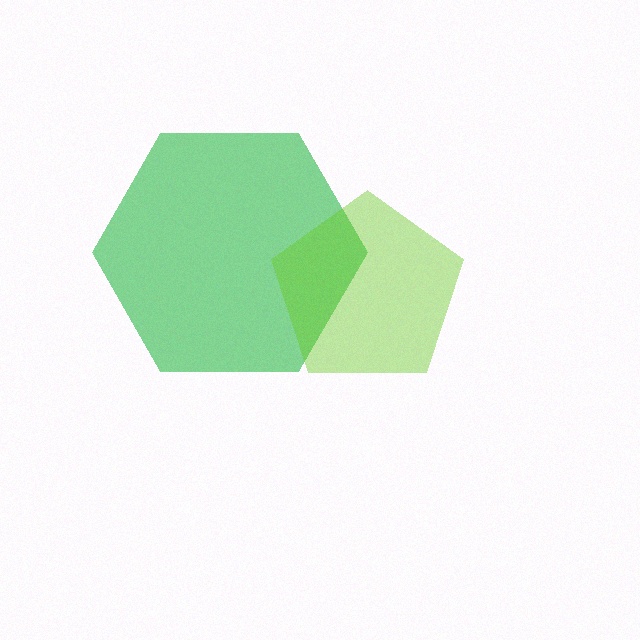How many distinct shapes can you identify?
There are 2 distinct shapes: a green hexagon, a lime pentagon.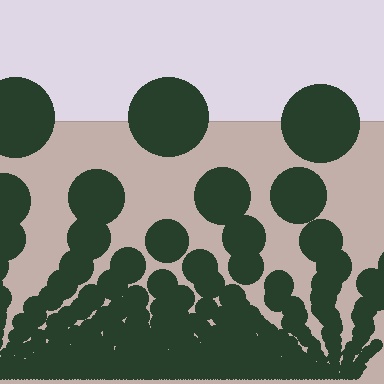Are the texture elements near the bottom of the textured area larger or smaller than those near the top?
Smaller. The gradient is inverted — elements near the bottom are smaller and denser.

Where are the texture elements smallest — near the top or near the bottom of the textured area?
Near the bottom.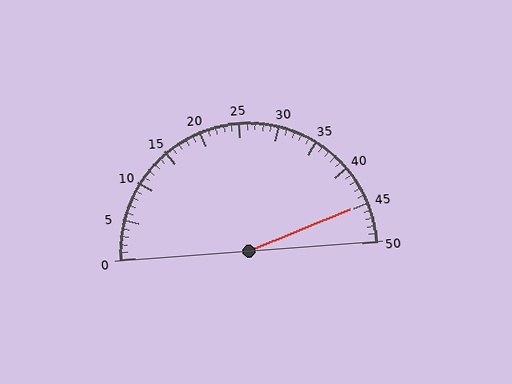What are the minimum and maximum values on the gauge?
The gauge ranges from 0 to 50.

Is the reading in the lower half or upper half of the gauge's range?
The reading is in the upper half of the range (0 to 50).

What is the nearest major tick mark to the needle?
The nearest major tick mark is 45.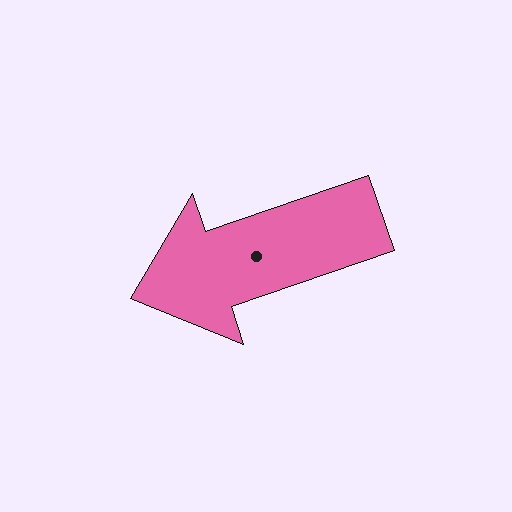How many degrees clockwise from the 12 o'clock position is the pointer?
Approximately 251 degrees.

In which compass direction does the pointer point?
West.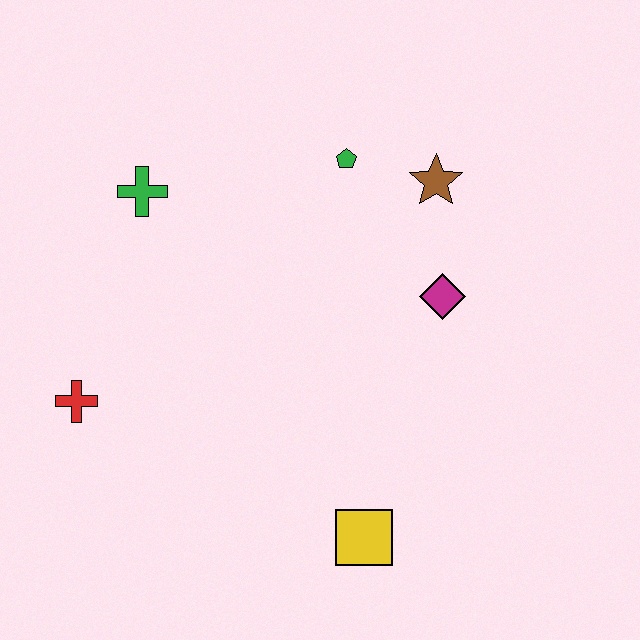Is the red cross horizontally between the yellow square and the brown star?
No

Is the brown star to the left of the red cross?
No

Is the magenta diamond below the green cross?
Yes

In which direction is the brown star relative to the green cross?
The brown star is to the right of the green cross.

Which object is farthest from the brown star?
The red cross is farthest from the brown star.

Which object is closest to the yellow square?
The magenta diamond is closest to the yellow square.